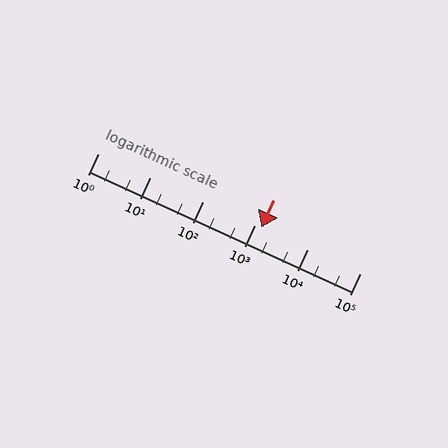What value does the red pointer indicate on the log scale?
The pointer indicates approximately 1300.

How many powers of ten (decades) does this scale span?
The scale spans 5 decades, from 1 to 100000.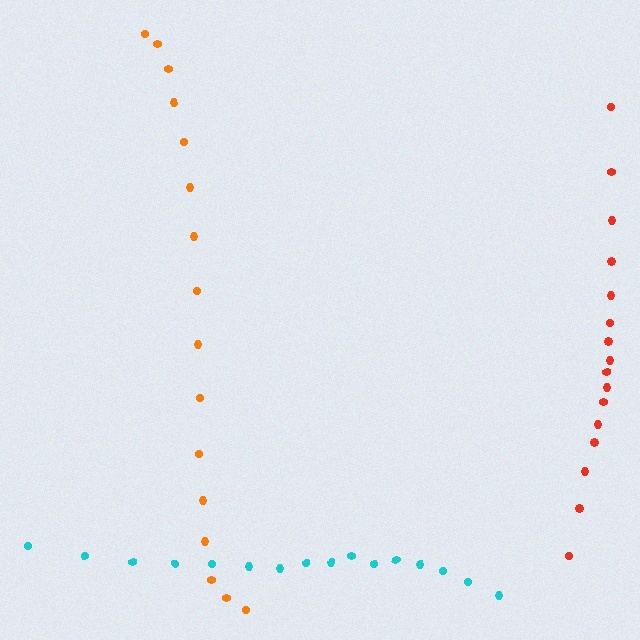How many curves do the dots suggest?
There are 3 distinct paths.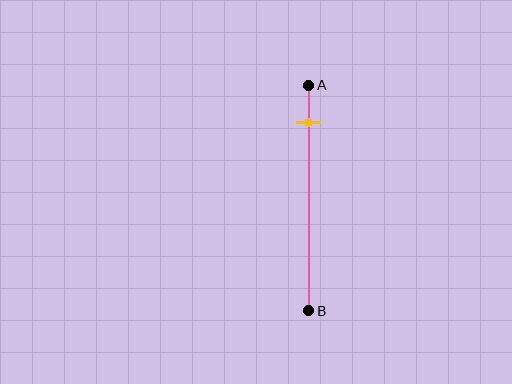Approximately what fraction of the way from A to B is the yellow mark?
The yellow mark is approximately 15% of the way from A to B.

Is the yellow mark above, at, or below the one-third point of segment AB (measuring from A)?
The yellow mark is above the one-third point of segment AB.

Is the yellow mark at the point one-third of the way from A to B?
No, the mark is at about 15% from A, not at the 33% one-third point.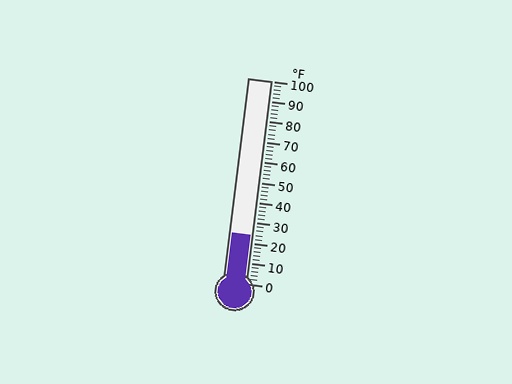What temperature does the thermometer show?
The thermometer shows approximately 24°F.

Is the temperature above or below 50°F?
The temperature is below 50°F.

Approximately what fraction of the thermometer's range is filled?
The thermometer is filled to approximately 25% of its range.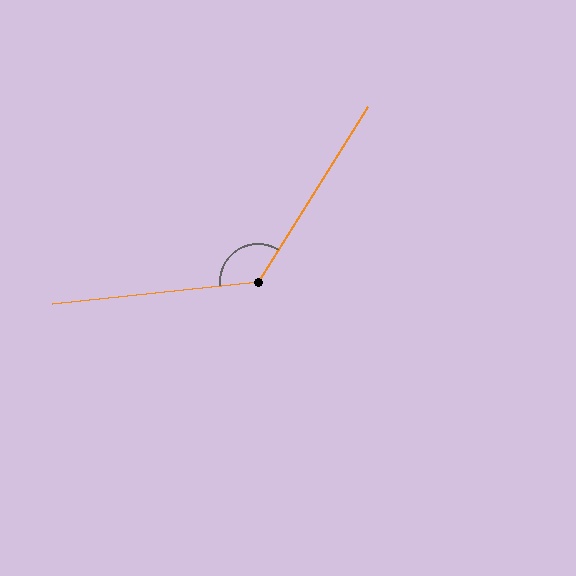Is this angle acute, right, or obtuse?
It is obtuse.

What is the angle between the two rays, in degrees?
Approximately 128 degrees.